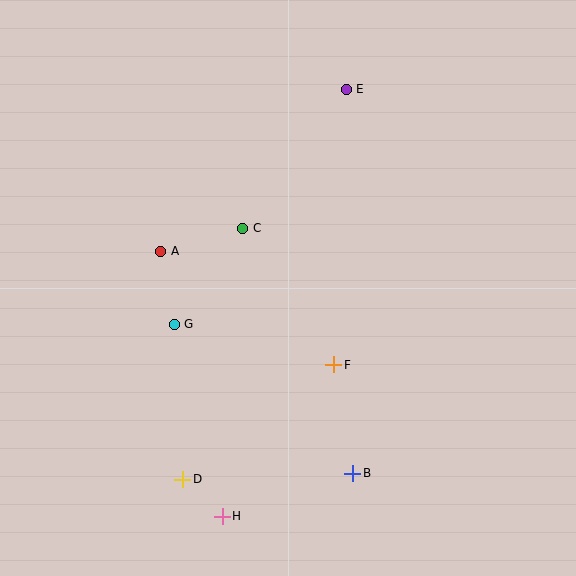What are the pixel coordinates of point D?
Point D is at (183, 479).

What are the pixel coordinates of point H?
Point H is at (222, 516).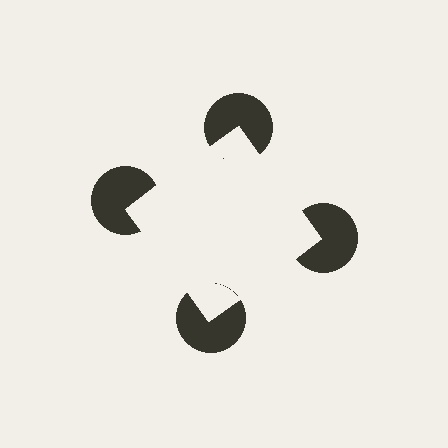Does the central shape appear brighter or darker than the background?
It typically appears slightly brighter than the background, even though no actual brightness change is drawn.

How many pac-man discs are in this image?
There are 4 — one at each vertex of the illusory square.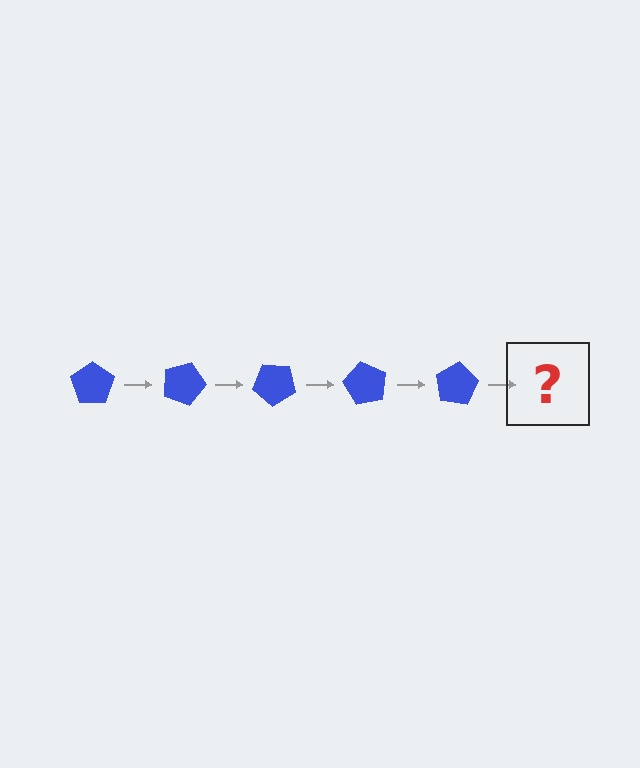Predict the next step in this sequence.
The next step is a blue pentagon rotated 100 degrees.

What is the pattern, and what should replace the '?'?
The pattern is that the pentagon rotates 20 degrees each step. The '?' should be a blue pentagon rotated 100 degrees.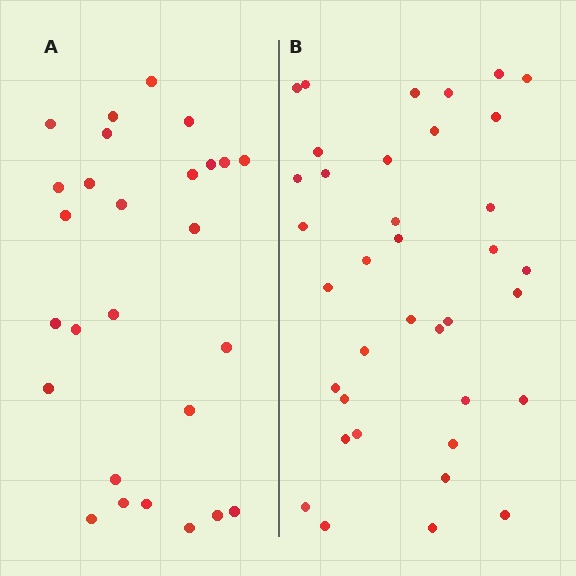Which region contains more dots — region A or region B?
Region B (the right region) has more dots.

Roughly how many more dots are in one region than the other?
Region B has roughly 10 or so more dots than region A.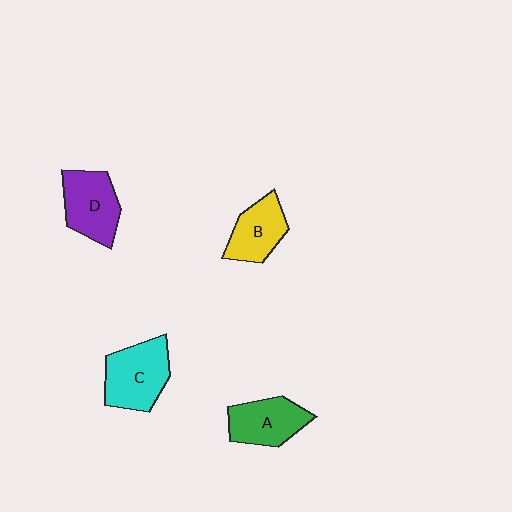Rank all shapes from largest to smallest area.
From largest to smallest: C (cyan), D (purple), A (green), B (yellow).